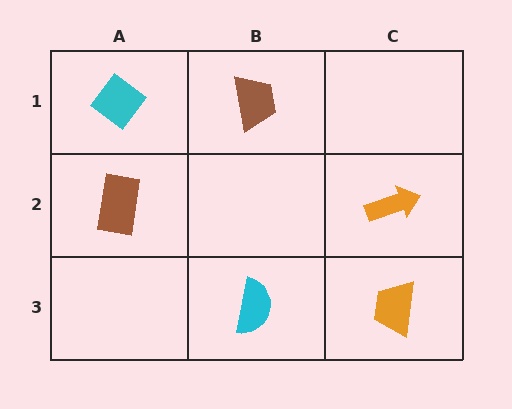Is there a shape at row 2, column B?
No, that cell is empty.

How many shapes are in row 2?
2 shapes.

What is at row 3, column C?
An orange trapezoid.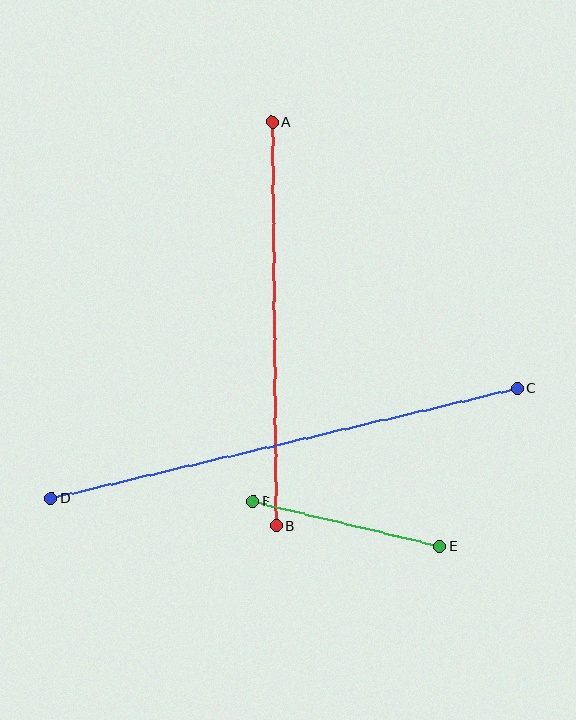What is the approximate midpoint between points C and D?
The midpoint is at approximately (284, 443) pixels.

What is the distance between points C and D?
The distance is approximately 479 pixels.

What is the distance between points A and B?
The distance is approximately 404 pixels.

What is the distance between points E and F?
The distance is approximately 192 pixels.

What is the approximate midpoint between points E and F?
The midpoint is at approximately (347, 524) pixels.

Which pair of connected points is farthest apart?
Points C and D are farthest apart.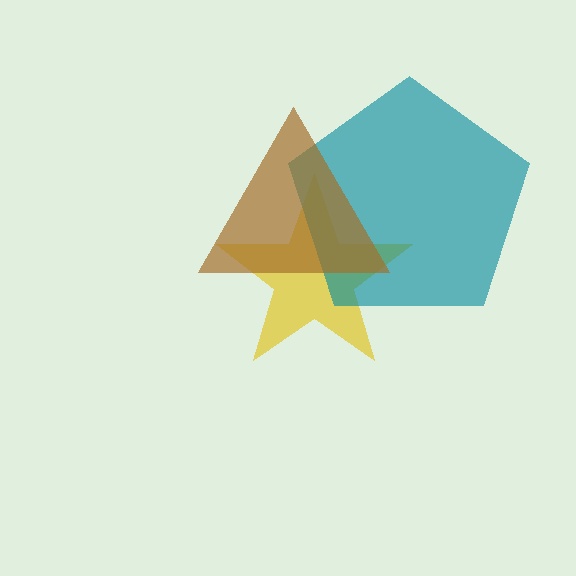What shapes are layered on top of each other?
The layered shapes are: a yellow star, a teal pentagon, a brown triangle.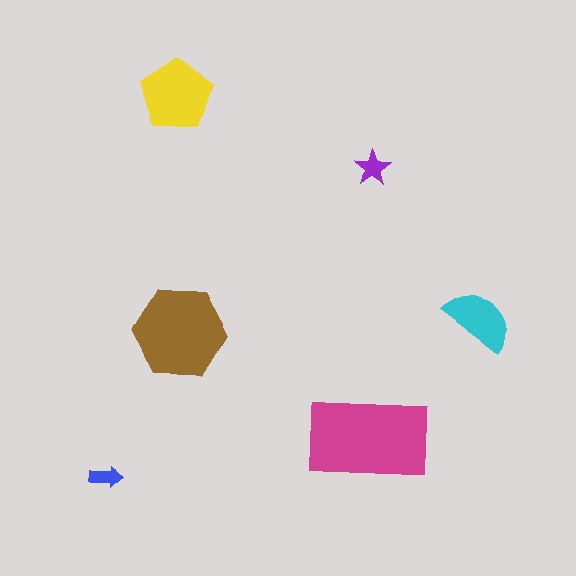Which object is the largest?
The magenta rectangle.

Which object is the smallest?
The blue arrow.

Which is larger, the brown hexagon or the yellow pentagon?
The brown hexagon.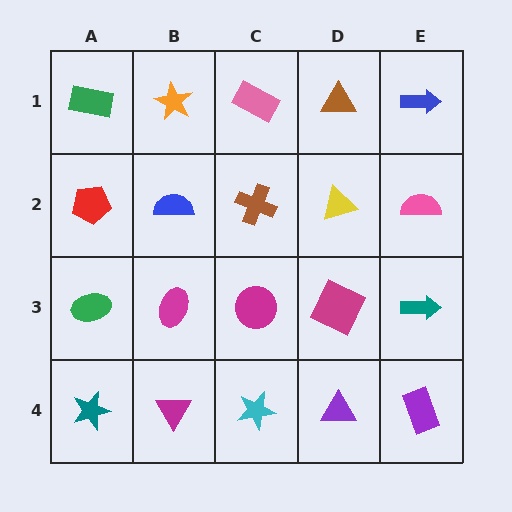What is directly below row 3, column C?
A cyan star.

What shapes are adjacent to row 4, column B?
A magenta ellipse (row 3, column B), a teal star (row 4, column A), a cyan star (row 4, column C).